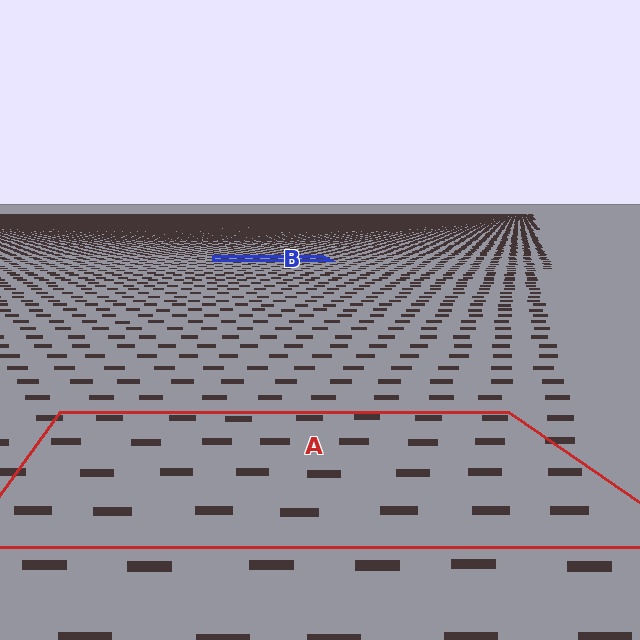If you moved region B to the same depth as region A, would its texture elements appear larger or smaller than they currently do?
They would appear larger. At a closer depth, the same texture elements are projected at a bigger on-screen size.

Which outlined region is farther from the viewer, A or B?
Region B is farther from the viewer — the texture elements inside it appear smaller and more densely packed.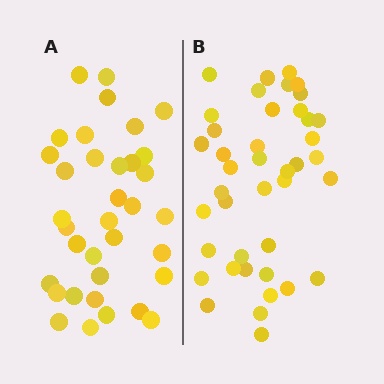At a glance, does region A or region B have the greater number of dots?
Region B (the right region) has more dots.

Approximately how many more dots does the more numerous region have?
Region B has about 6 more dots than region A.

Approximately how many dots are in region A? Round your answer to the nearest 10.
About 40 dots. (The exact count is 35, which rounds to 40.)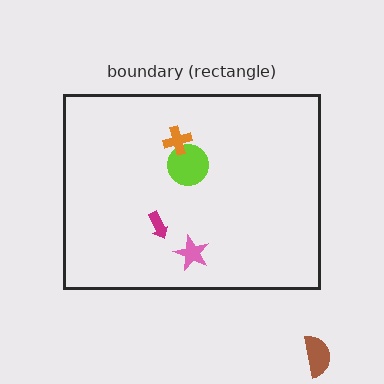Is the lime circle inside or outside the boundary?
Inside.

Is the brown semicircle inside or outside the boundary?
Outside.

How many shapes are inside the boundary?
4 inside, 1 outside.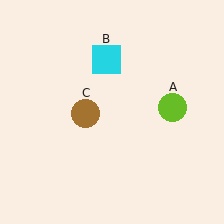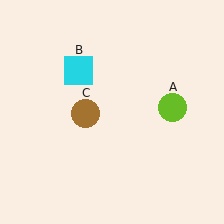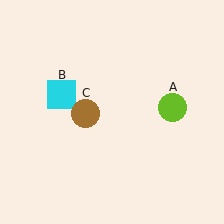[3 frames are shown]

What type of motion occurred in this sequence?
The cyan square (object B) rotated counterclockwise around the center of the scene.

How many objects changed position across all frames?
1 object changed position: cyan square (object B).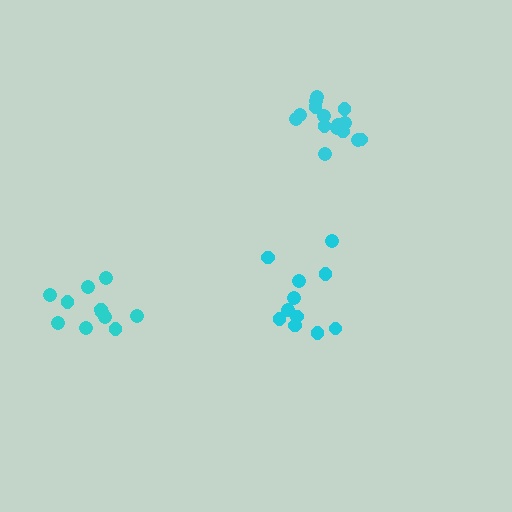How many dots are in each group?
Group 1: 11 dots, Group 2: 11 dots, Group 3: 15 dots (37 total).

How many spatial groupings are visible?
There are 3 spatial groupings.